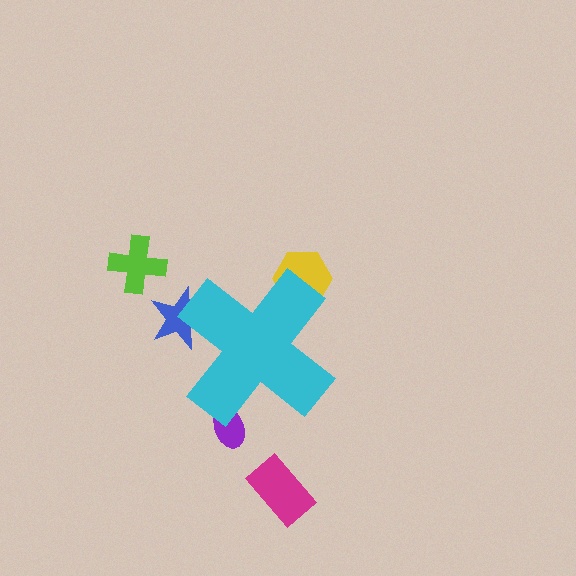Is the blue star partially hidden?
Yes, the blue star is partially hidden behind the cyan cross.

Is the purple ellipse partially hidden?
Yes, the purple ellipse is partially hidden behind the cyan cross.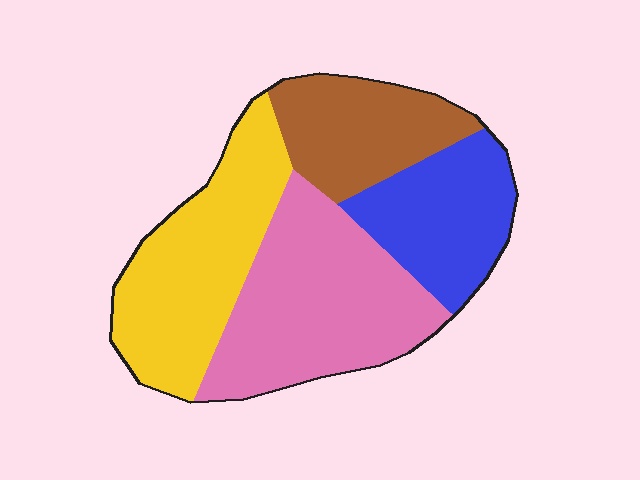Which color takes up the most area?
Pink, at roughly 35%.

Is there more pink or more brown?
Pink.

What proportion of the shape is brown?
Brown takes up about one fifth (1/5) of the shape.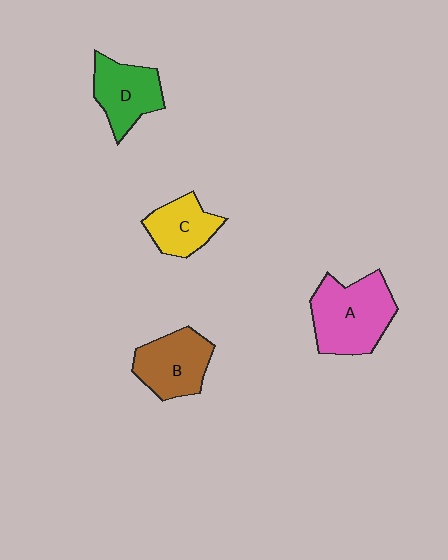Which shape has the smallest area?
Shape C (yellow).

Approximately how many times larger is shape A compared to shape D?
Approximately 1.4 times.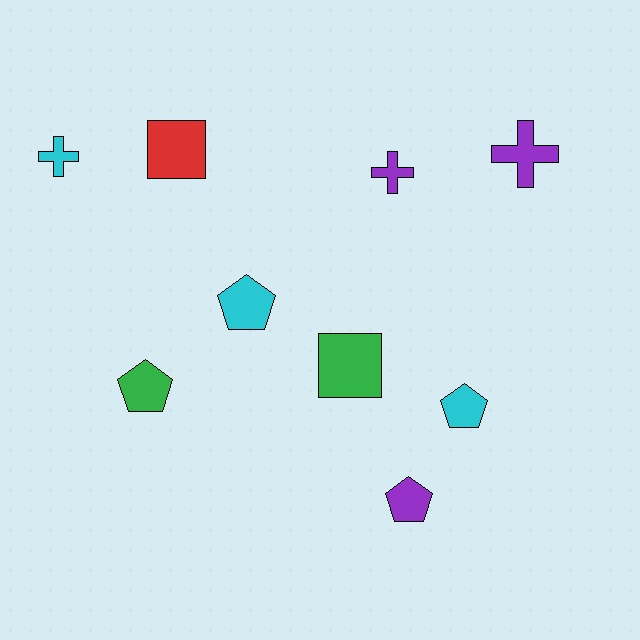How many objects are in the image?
There are 9 objects.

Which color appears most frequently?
Cyan, with 3 objects.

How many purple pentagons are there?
There is 1 purple pentagon.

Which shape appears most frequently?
Pentagon, with 4 objects.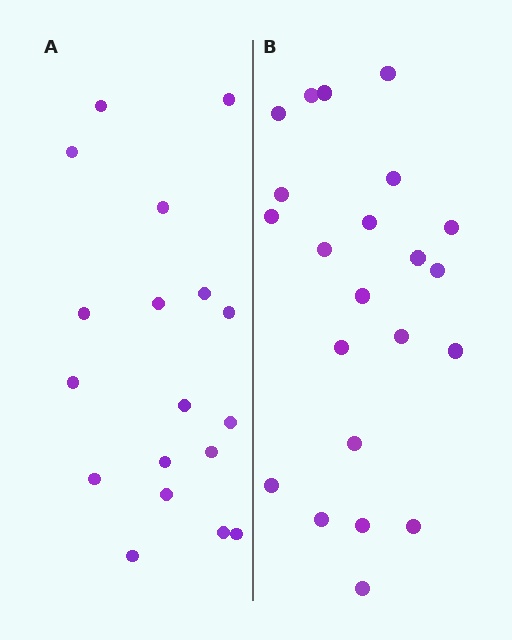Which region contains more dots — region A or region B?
Region B (the right region) has more dots.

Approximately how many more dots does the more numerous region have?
Region B has about 4 more dots than region A.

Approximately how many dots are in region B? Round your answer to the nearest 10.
About 20 dots. (The exact count is 22, which rounds to 20.)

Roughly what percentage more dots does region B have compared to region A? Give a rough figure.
About 20% more.